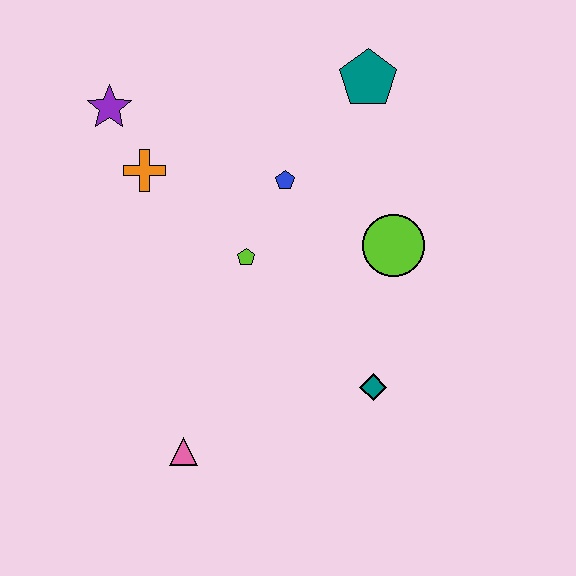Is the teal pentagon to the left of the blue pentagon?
No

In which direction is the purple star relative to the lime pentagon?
The purple star is above the lime pentagon.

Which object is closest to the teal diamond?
The lime circle is closest to the teal diamond.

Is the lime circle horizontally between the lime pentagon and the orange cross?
No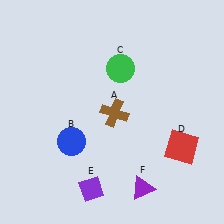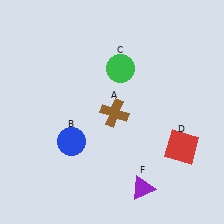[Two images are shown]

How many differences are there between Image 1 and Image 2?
There is 1 difference between the two images.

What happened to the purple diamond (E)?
The purple diamond (E) was removed in Image 2. It was in the bottom-left area of Image 1.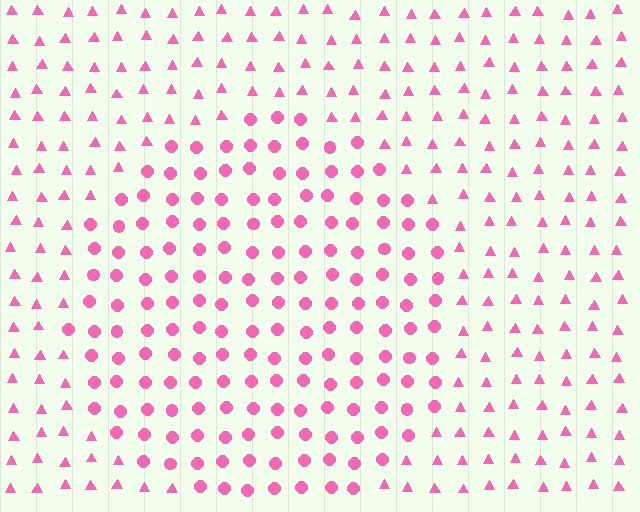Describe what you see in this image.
The image is filled with small pink elements arranged in a uniform grid. A circle-shaped region contains circles, while the surrounding area contains triangles. The boundary is defined purely by the change in element shape.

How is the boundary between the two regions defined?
The boundary is defined by a change in element shape: circles inside vs. triangles outside. All elements share the same color and spacing.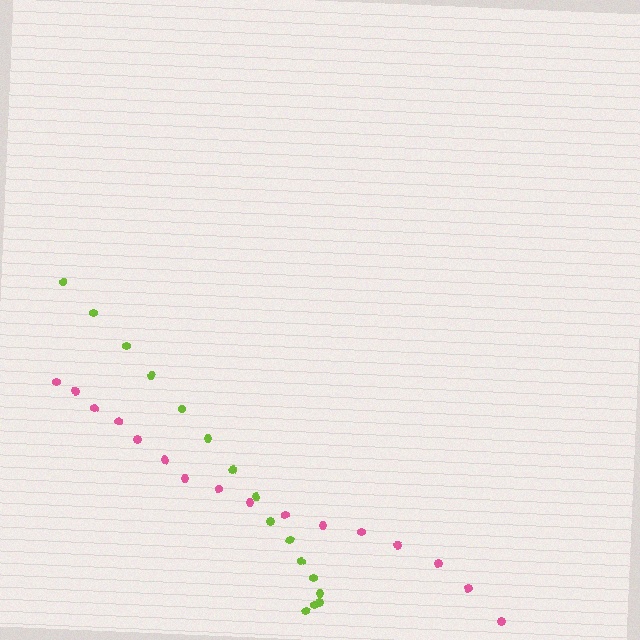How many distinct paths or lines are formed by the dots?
There are 2 distinct paths.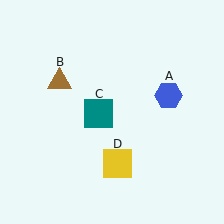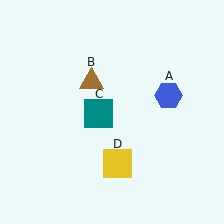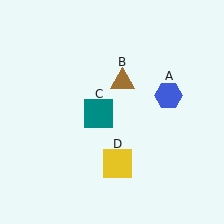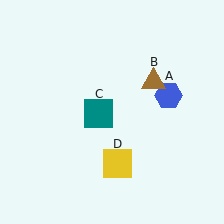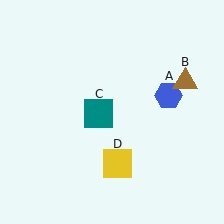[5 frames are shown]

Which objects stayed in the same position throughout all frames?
Blue hexagon (object A) and teal square (object C) and yellow square (object D) remained stationary.